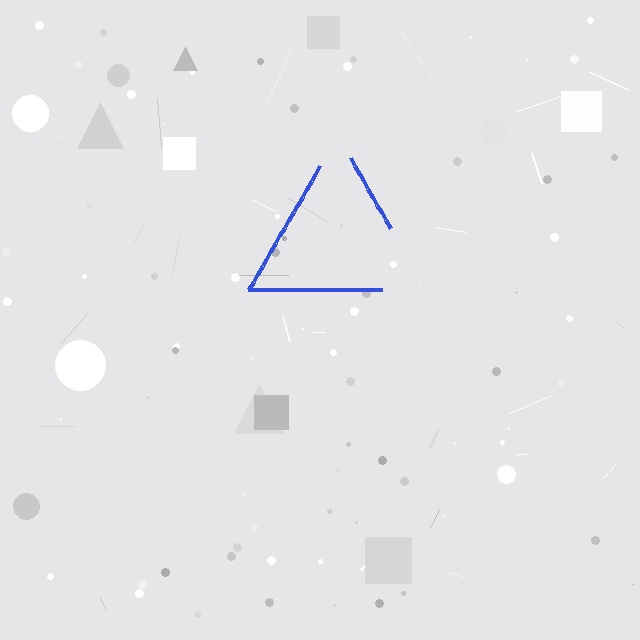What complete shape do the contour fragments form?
The contour fragments form a triangle.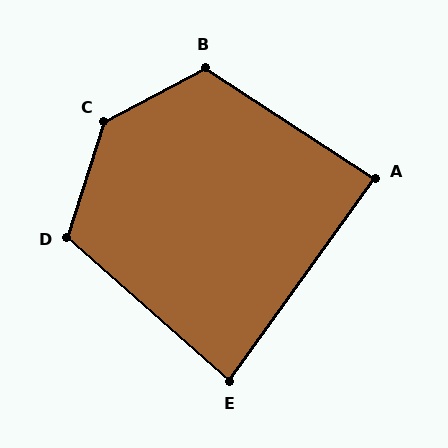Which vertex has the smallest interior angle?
E, at approximately 84 degrees.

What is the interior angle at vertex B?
Approximately 119 degrees (obtuse).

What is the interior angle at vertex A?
Approximately 88 degrees (approximately right).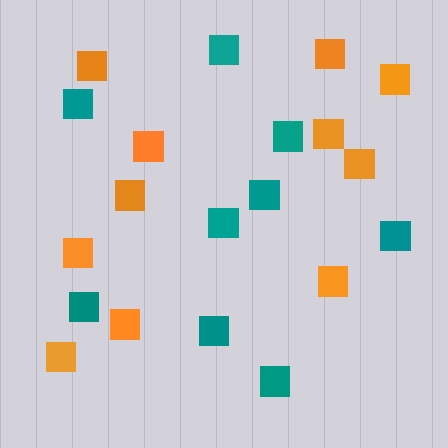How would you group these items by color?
There are 2 groups: one group of orange squares (11) and one group of teal squares (9).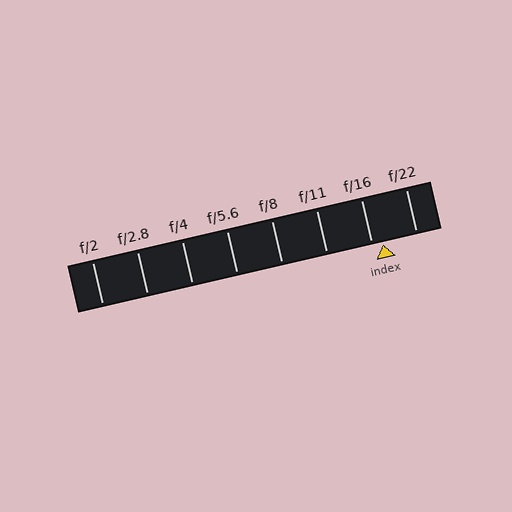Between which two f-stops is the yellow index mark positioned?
The index mark is between f/16 and f/22.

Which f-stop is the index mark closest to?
The index mark is closest to f/16.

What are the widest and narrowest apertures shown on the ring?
The widest aperture shown is f/2 and the narrowest is f/22.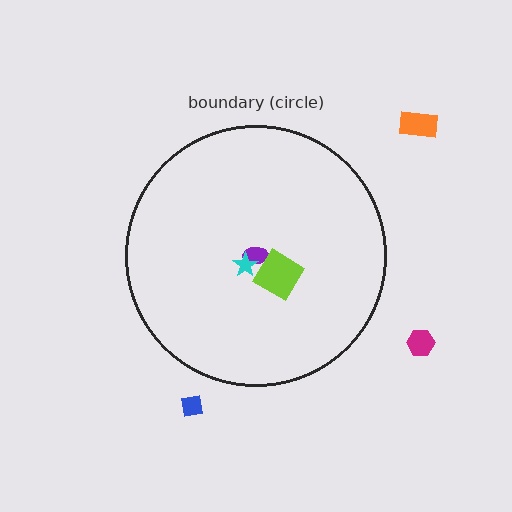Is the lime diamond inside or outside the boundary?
Inside.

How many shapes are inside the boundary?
3 inside, 3 outside.